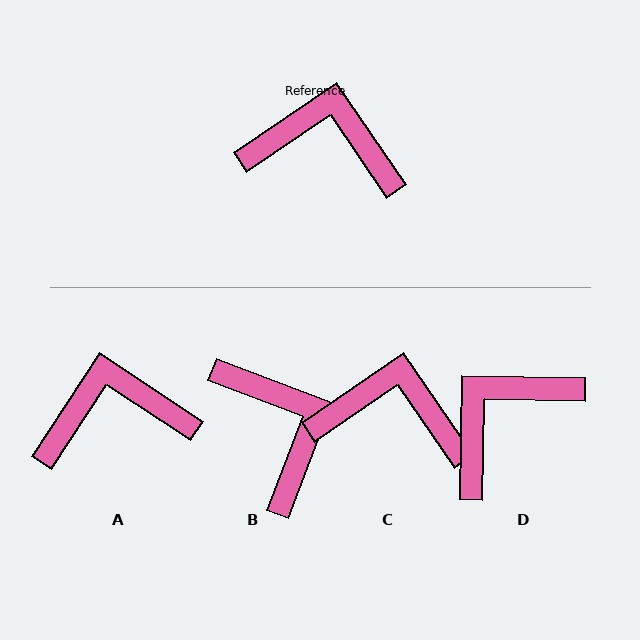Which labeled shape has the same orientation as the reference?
C.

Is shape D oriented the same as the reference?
No, it is off by about 55 degrees.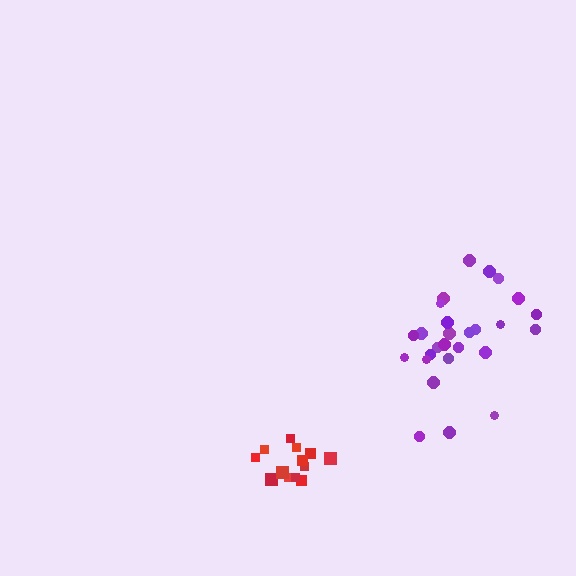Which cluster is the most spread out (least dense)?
Red.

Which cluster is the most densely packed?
Purple.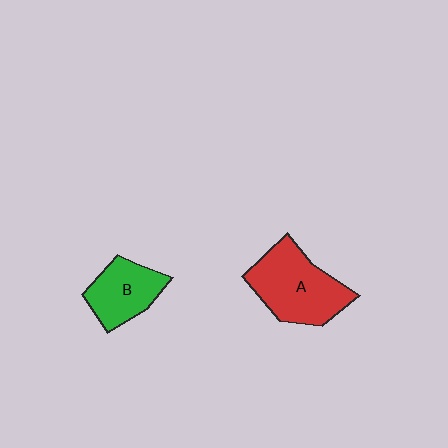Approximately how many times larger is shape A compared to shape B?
Approximately 1.5 times.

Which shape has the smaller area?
Shape B (green).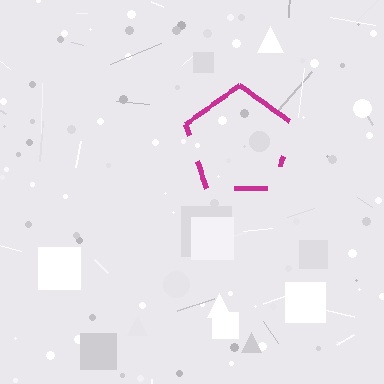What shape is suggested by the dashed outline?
The dashed outline suggests a pentagon.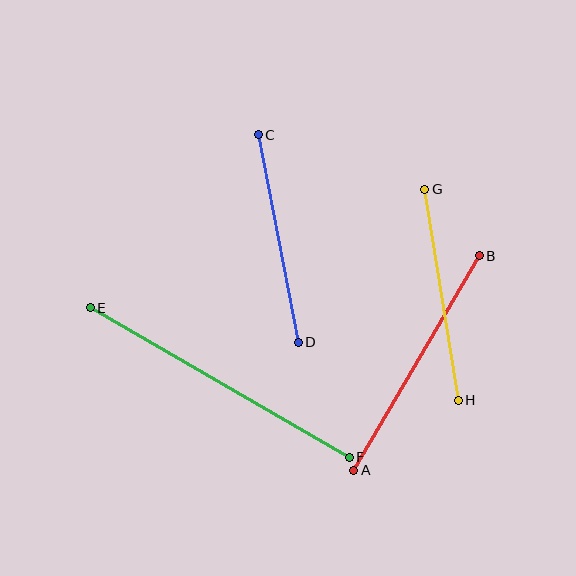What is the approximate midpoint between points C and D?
The midpoint is at approximately (278, 238) pixels.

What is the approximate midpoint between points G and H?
The midpoint is at approximately (442, 295) pixels.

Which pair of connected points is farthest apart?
Points E and F are farthest apart.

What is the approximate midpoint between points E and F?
The midpoint is at approximately (220, 383) pixels.